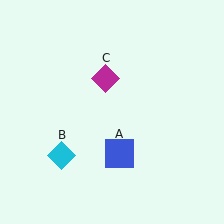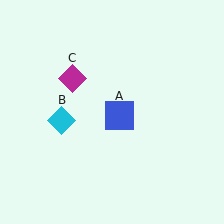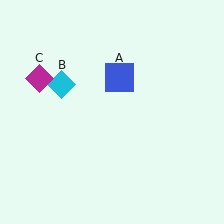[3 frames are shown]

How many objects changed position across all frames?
3 objects changed position: blue square (object A), cyan diamond (object B), magenta diamond (object C).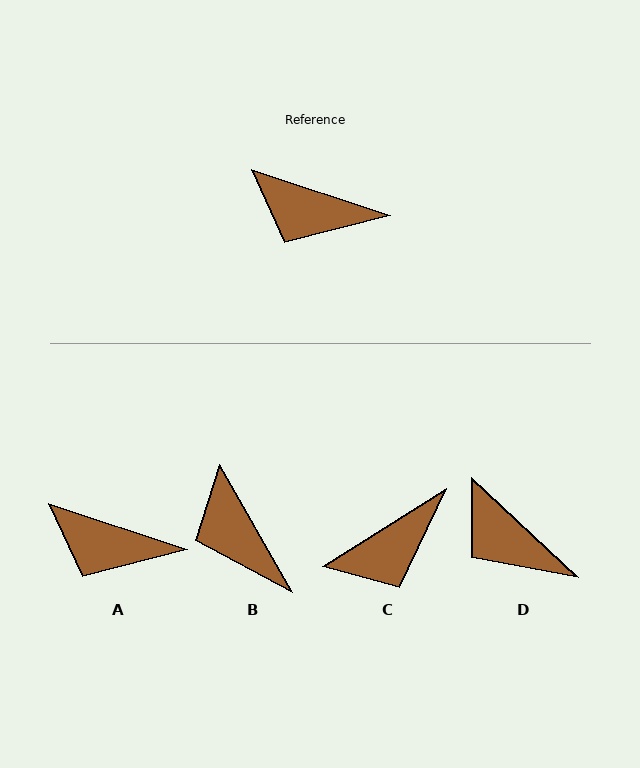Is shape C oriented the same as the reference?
No, it is off by about 50 degrees.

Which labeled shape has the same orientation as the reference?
A.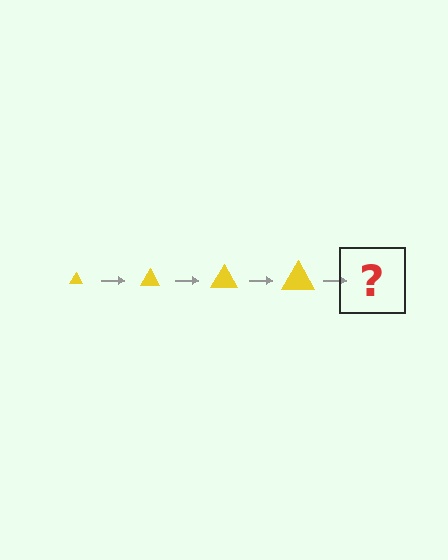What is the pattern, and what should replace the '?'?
The pattern is that the triangle gets progressively larger each step. The '?' should be a yellow triangle, larger than the previous one.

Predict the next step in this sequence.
The next step is a yellow triangle, larger than the previous one.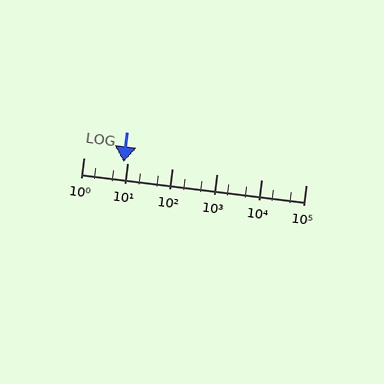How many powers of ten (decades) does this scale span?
The scale spans 5 decades, from 1 to 100000.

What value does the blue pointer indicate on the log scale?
The pointer indicates approximately 8.2.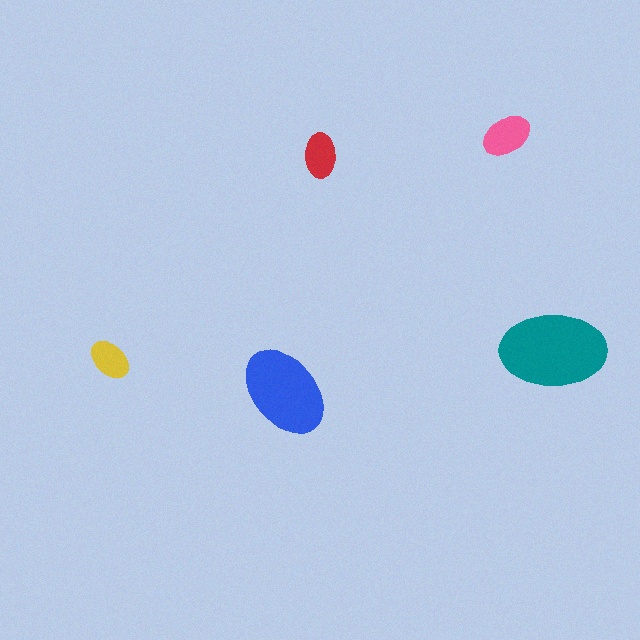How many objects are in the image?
There are 5 objects in the image.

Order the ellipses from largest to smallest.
the teal one, the blue one, the pink one, the red one, the yellow one.